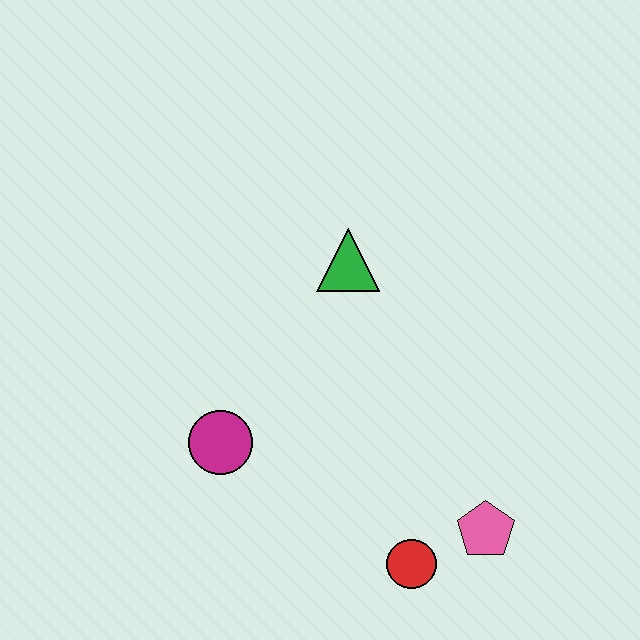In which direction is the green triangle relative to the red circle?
The green triangle is above the red circle.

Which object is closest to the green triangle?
The magenta circle is closest to the green triangle.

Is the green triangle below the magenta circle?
No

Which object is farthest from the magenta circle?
The pink pentagon is farthest from the magenta circle.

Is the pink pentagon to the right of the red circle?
Yes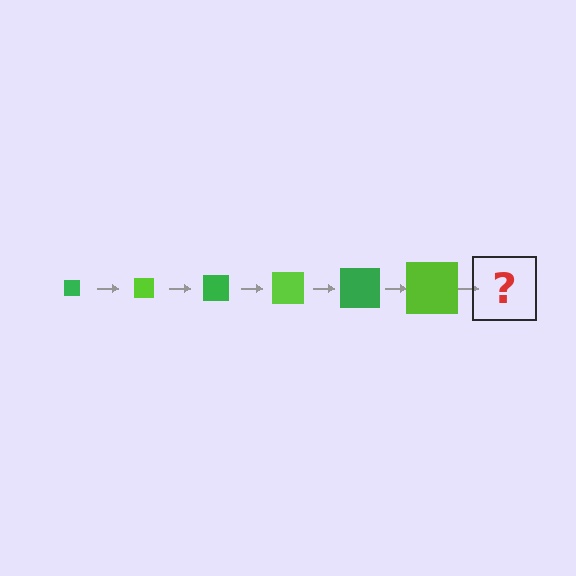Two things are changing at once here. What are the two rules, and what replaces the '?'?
The two rules are that the square grows larger each step and the color cycles through green and lime. The '?' should be a green square, larger than the previous one.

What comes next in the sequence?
The next element should be a green square, larger than the previous one.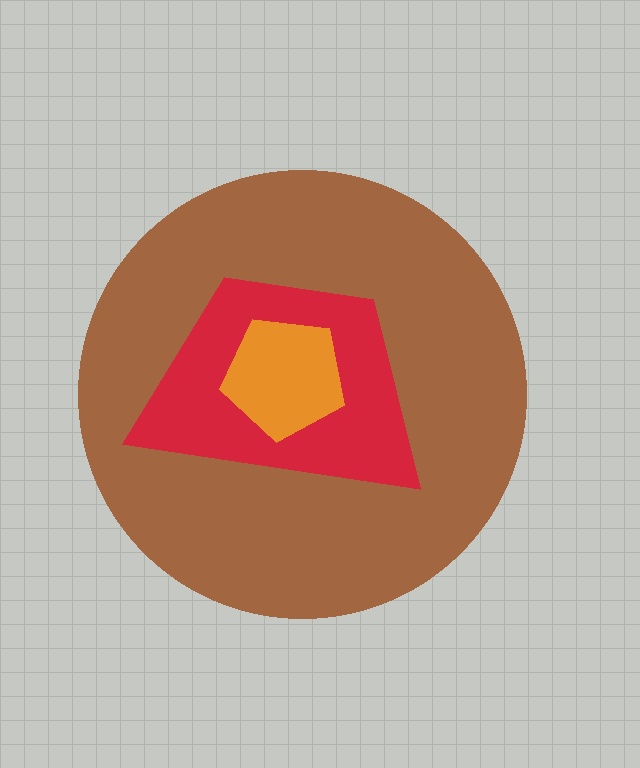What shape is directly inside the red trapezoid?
The orange pentagon.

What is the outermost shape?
The brown circle.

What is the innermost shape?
The orange pentagon.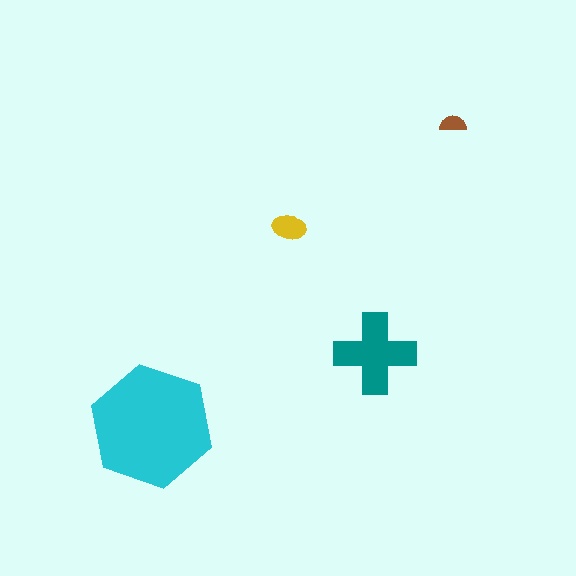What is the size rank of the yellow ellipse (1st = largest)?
3rd.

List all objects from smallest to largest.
The brown semicircle, the yellow ellipse, the teal cross, the cyan hexagon.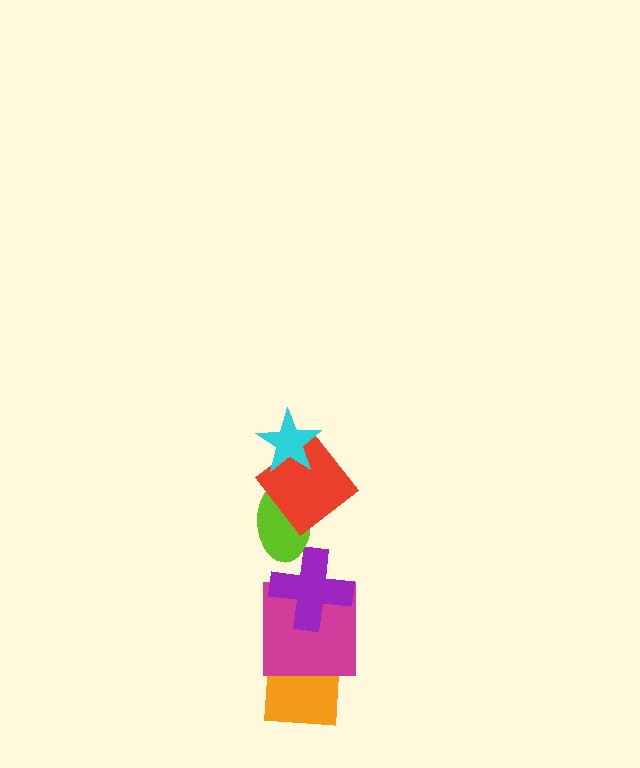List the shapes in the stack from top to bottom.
From top to bottom: the cyan star, the red diamond, the lime ellipse, the purple cross, the magenta square, the orange square.